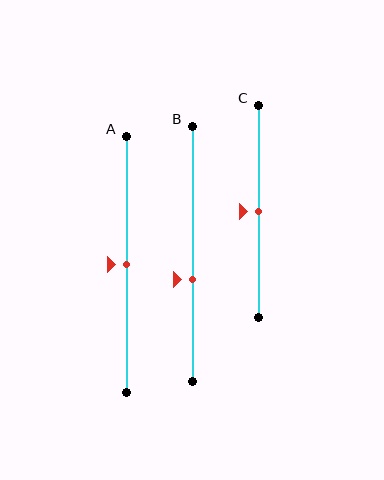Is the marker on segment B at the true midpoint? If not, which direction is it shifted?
No, the marker on segment B is shifted downward by about 10% of the segment length.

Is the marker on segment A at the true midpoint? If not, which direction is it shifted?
Yes, the marker on segment A is at the true midpoint.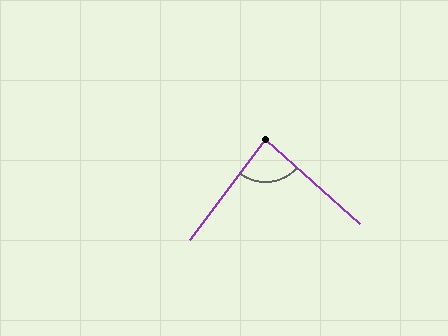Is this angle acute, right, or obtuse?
It is approximately a right angle.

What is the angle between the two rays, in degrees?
Approximately 85 degrees.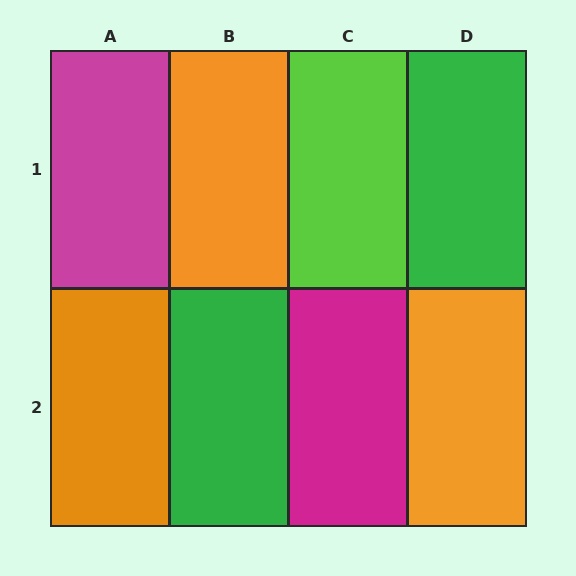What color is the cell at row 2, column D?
Orange.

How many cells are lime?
1 cell is lime.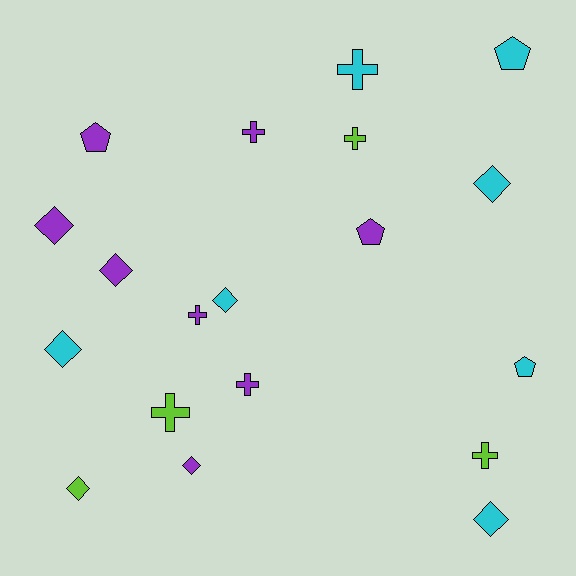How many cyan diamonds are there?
There are 4 cyan diamonds.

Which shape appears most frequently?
Diamond, with 8 objects.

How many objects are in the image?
There are 19 objects.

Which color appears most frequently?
Purple, with 8 objects.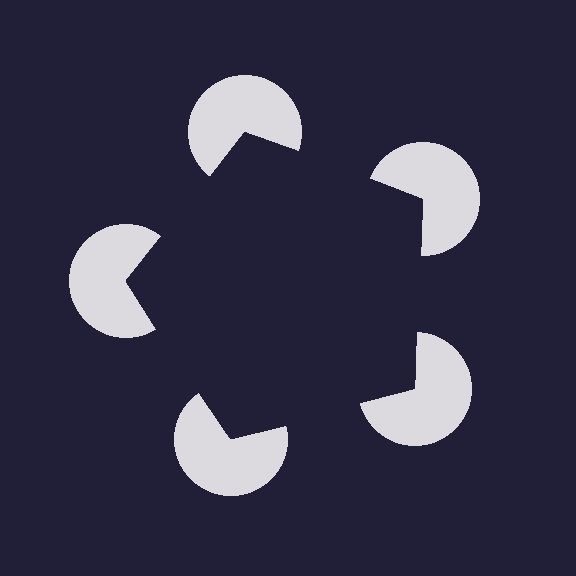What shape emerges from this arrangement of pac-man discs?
An illusory pentagon — its edges are inferred from the aligned wedge cuts in the pac-man discs, not physically drawn.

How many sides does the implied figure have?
5 sides.